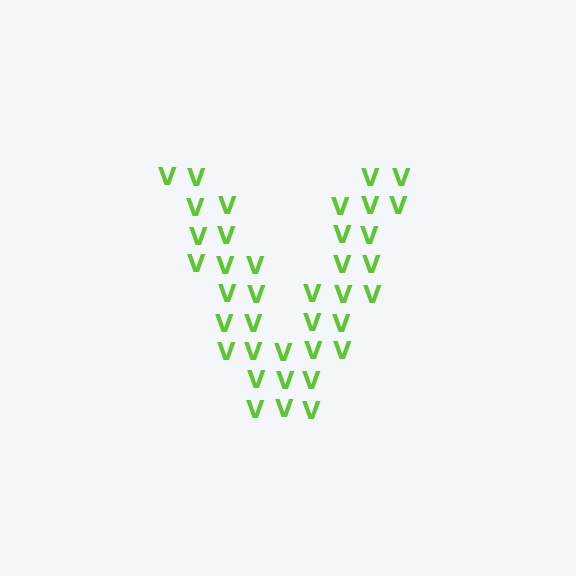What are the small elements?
The small elements are letter V's.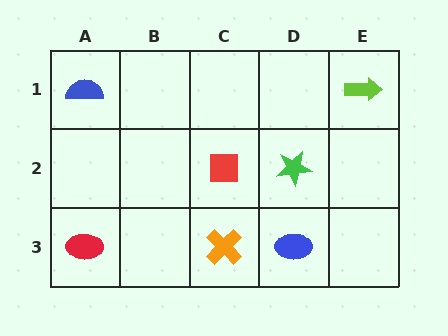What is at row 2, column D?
A green star.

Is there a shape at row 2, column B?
No, that cell is empty.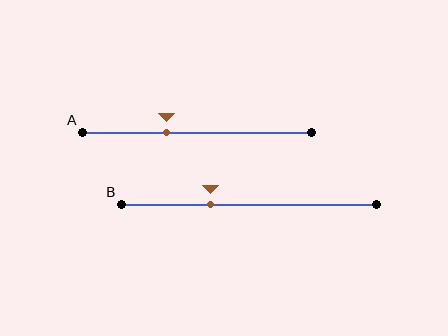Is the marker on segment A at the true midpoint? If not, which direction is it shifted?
No, the marker on segment A is shifted to the left by about 13% of the segment length.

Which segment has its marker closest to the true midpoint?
Segment A has its marker closest to the true midpoint.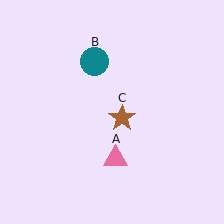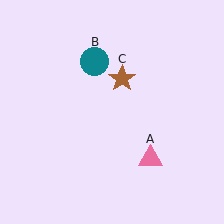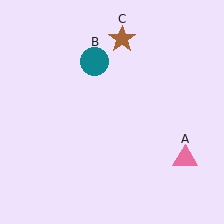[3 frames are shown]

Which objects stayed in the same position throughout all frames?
Teal circle (object B) remained stationary.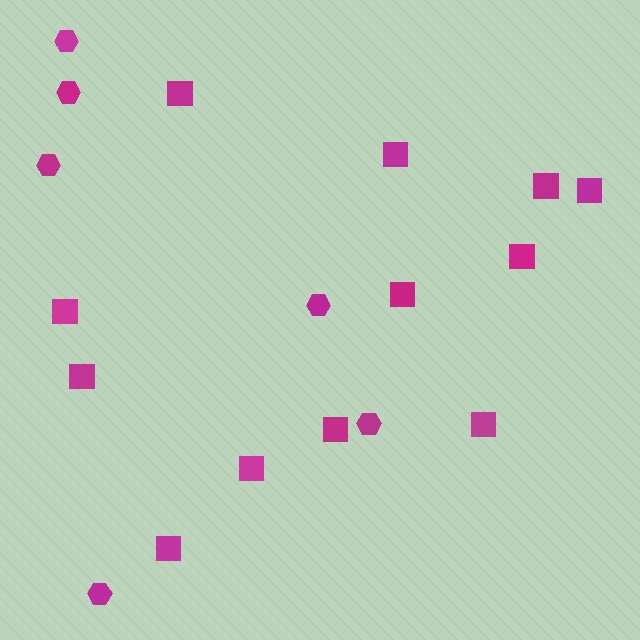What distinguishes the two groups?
There are 2 groups: one group of squares (12) and one group of hexagons (6).